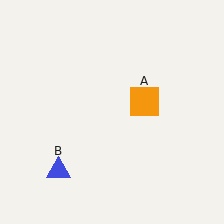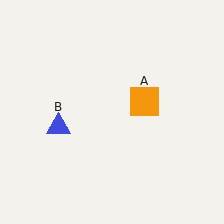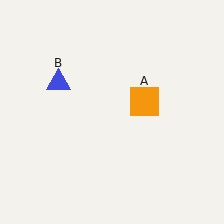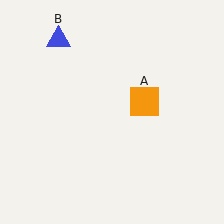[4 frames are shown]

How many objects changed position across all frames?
1 object changed position: blue triangle (object B).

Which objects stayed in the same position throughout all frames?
Orange square (object A) remained stationary.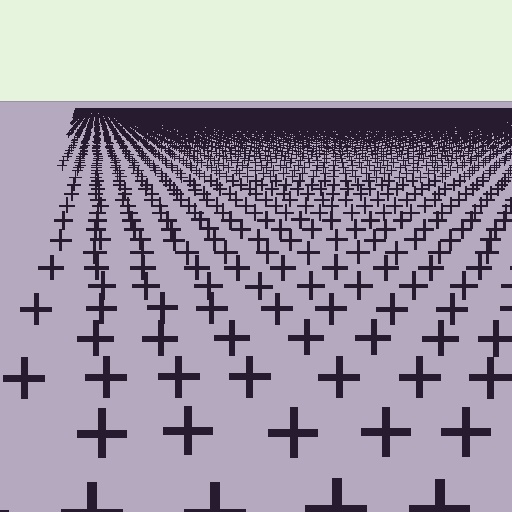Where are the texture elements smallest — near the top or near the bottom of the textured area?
Near the top.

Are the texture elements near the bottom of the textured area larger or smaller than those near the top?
Larger. Near the bottom, elements are closer to the viewer and appear at a bigger on-screen size.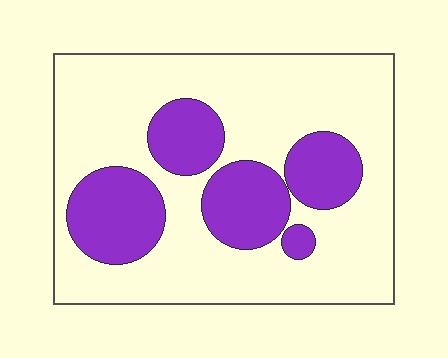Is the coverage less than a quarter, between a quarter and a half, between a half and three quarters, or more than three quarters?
Between a quarter and a half.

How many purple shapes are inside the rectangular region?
5.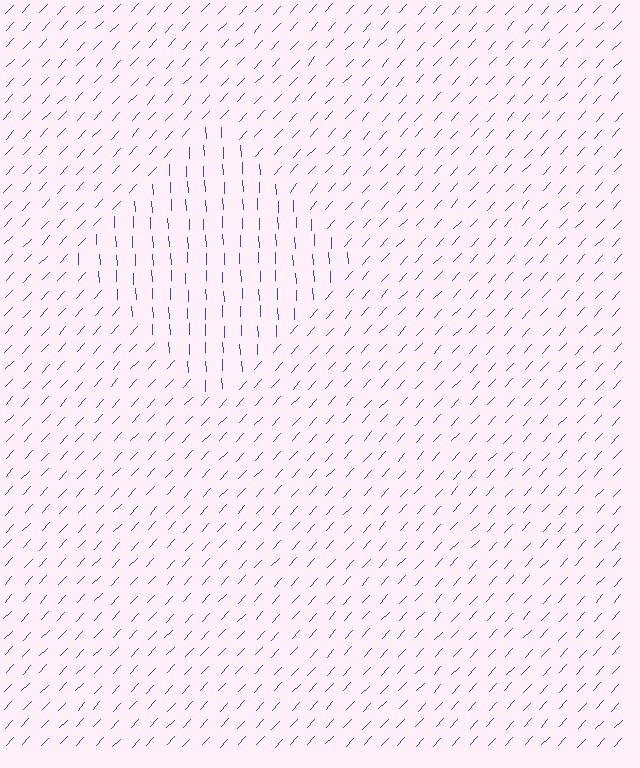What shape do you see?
I see a diamond.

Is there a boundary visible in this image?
Yes, there is a texture boundary formed by a change in line orientation.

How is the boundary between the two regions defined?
The boundary is defined purely by a change in line orientation (approximately 45 degrees difference). All lines are the same color and thickness.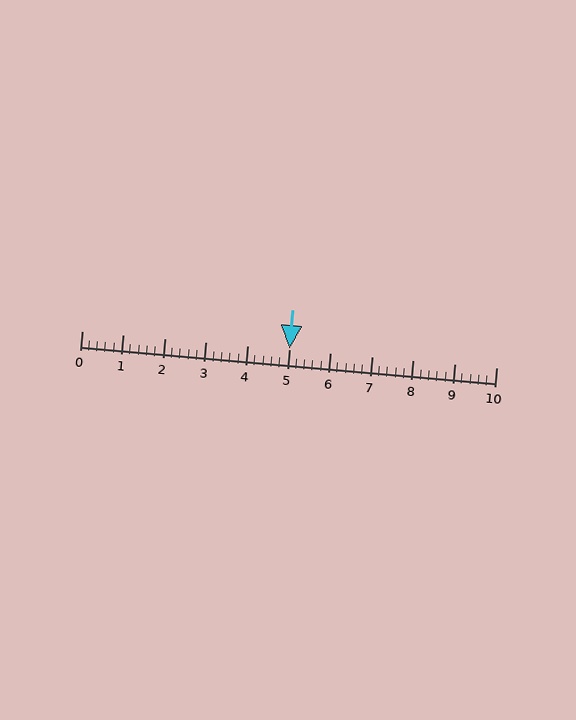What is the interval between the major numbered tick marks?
The major tick marks are spaced 1 units apart.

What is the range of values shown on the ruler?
The ruler shows values from 0 to 10.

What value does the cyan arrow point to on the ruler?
The cyan arrow points to approximately 5.0.